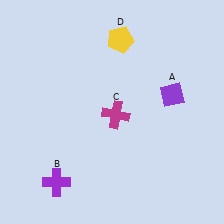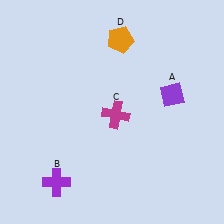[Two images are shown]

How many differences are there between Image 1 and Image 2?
There is 1 difference between the two images.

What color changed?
The pentagon (D) changed from yellow in Image 1 to orange in Image 2.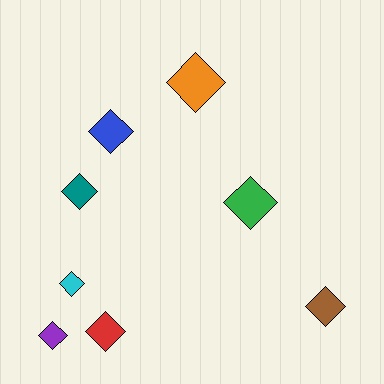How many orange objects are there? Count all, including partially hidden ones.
There is 1 orange object.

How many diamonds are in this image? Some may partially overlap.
There are 8 diamonds.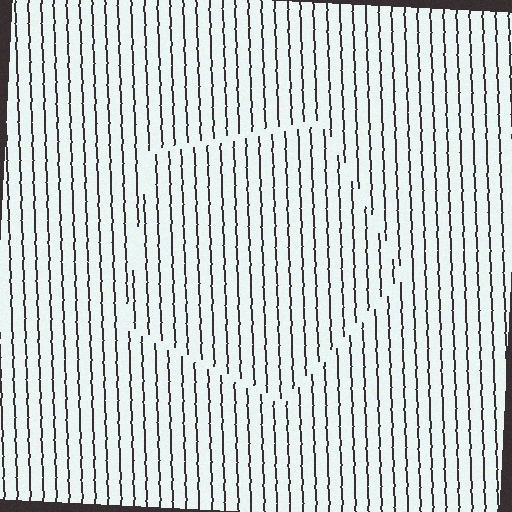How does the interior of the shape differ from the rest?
The interior of the shape contains the same grating, shifted by half a period — the contour is defined by the phase discontinuity where line-ends from the inner and outer gratings abut.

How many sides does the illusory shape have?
5 sides — the line-ends trace a pentagon.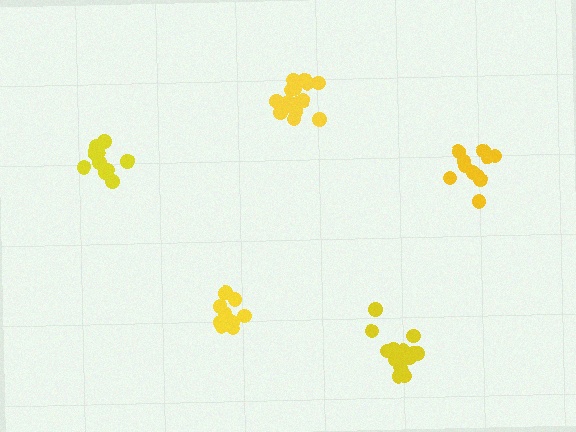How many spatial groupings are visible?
There are 5 spatial groupings.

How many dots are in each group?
Group 1: 16 dots, Group 2: 10 dots, Group 3: 11 dots, Group 4: 10 dots, Group 5: 15 dots (62 total).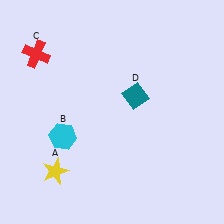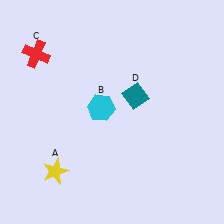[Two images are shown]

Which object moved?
The cyan hexagon (B) moved right.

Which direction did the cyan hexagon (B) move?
The cyan hexagon (B) moved right.